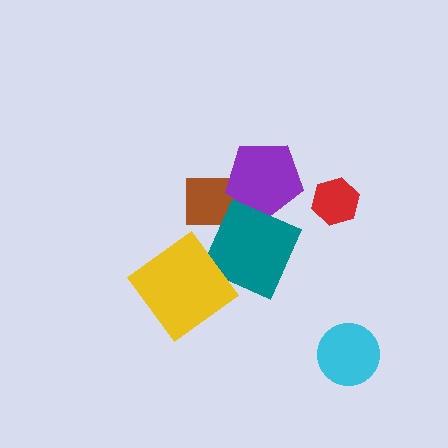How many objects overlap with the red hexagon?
0 objects overlap with the red hexagon.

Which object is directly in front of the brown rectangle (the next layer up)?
The purple pentagon is directly in front of the brown rectangle.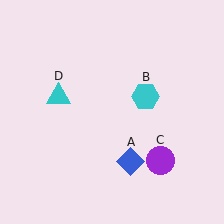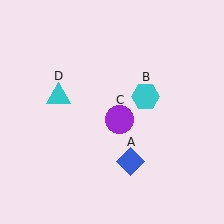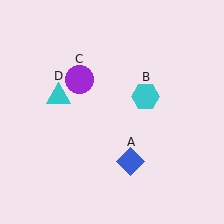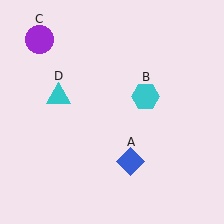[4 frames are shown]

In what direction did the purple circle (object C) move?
The purple circle (object C) moved up and to the left.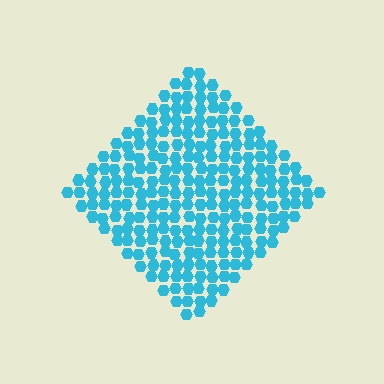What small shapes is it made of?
It is made of small hexagons.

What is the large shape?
The large shape is a diamond.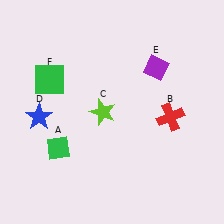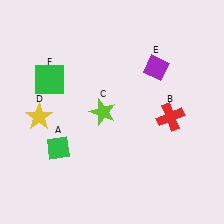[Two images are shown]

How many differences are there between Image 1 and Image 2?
There is 1 difference between the two images.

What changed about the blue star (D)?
In Image 1, D is blue. In Image 2, it changed to yellow.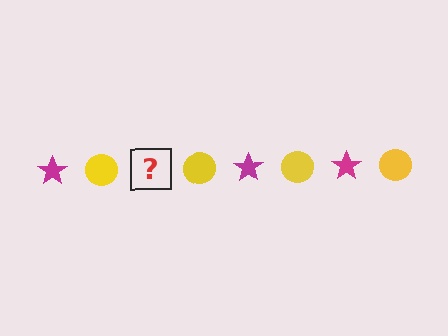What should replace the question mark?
The question mark should be replaced with a magenta star.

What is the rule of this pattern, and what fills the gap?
The rule is that the pattern alternates between magenta star and yellow circle. The gap should be filled with a magenta star.